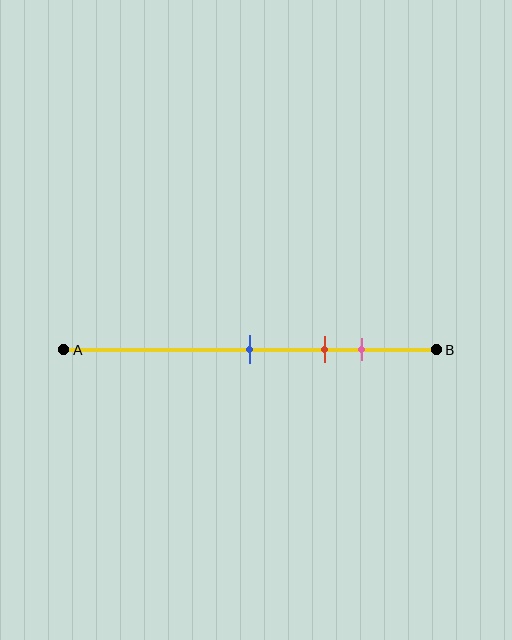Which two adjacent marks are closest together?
The red and pink marks are the closest adjacent pair.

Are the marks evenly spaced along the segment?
Yes, the marks are approximately evenly spaced.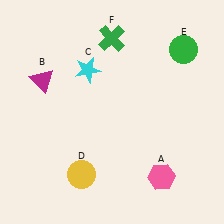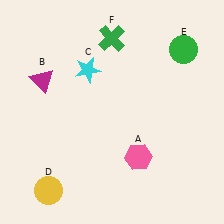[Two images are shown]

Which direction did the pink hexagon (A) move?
The pink hexagon (A) moved left.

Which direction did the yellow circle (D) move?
The yellow circle (D) moved left.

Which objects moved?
The objects that moved are: the pink hexagon (A), the yellow circle (D).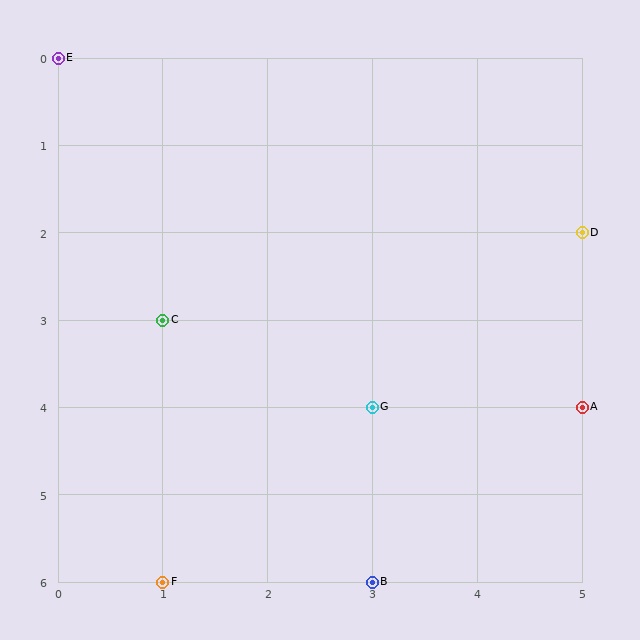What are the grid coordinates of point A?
Point A is at grid coordinates (5, 4).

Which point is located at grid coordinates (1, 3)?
Point C is at (1, 3).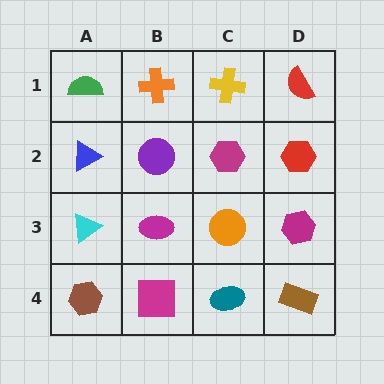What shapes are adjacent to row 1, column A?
A blue triangle (row 2, column A), an orange cross (row 1, column B).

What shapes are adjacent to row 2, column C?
A yellow cross (row 1, column C), an orange circle (row 3, column C), a purple circle (row 2, column B), a red hexagon (row 2, column D).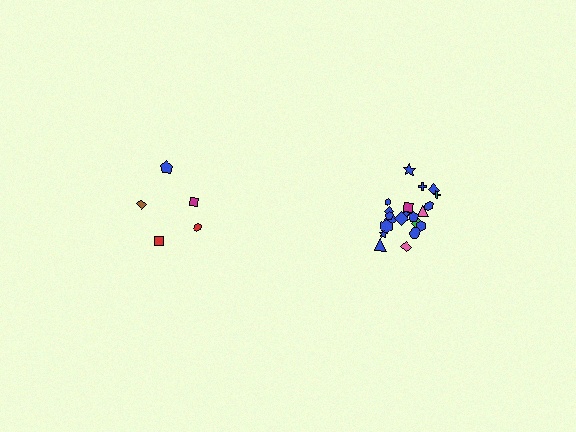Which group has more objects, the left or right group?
The right group.